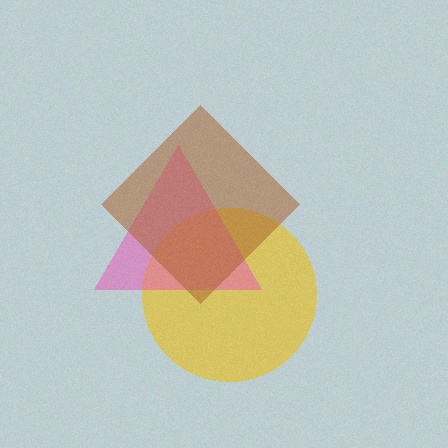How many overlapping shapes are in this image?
There are 3 overlapping shapes in the image.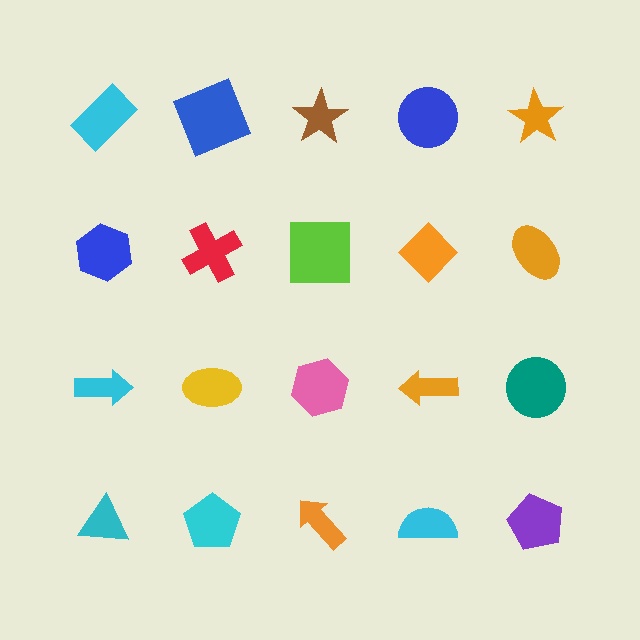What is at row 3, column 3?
A pink hexagon.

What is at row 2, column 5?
An orange ellipse.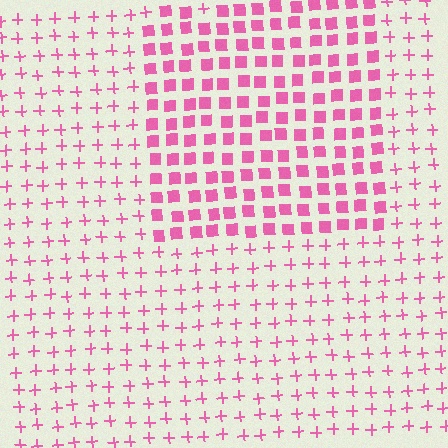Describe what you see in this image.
The image is filled with small pink elements arranged in a uniform grid. A rectangle-shaped region contains squares, while the surrounding area contains plus signs. The boundary is defined purely by the change in element shape.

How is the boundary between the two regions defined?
The boundary is defined by a change in element shape: squares inside vs. plus signs outside. All elements share the same color and spacing.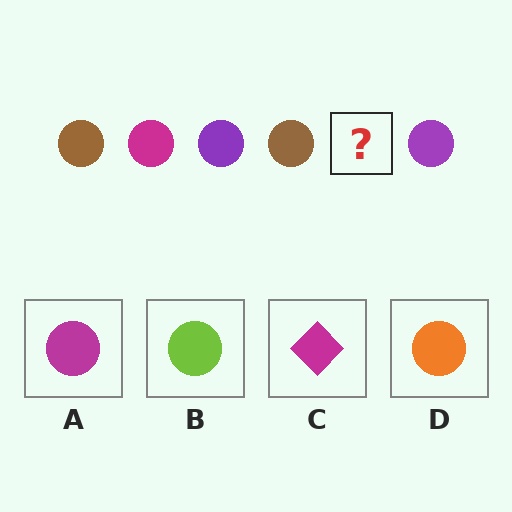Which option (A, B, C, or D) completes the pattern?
A.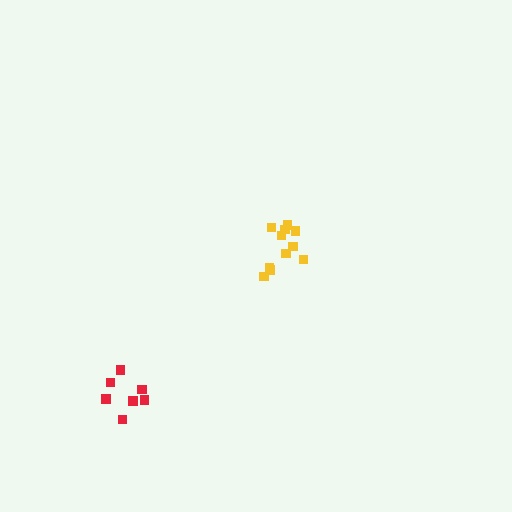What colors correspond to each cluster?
The clusters are colored: yellow, red.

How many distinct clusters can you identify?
There are 2 distinct clusters.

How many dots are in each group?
Group 1: 11 dots, Group 2: 7 dots (18 total).